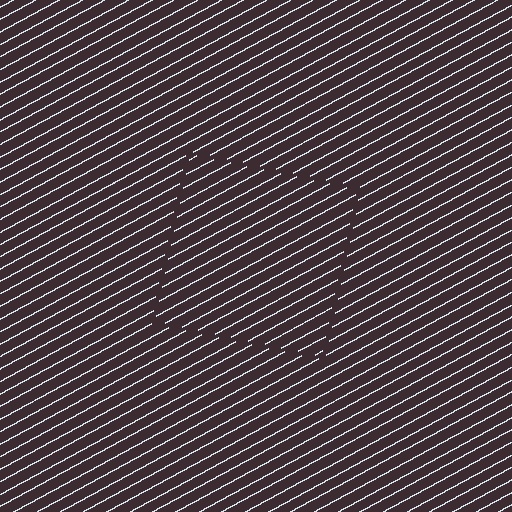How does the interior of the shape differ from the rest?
The interior of the shape contains the same grating, shifted by half a period — the contour is defined by the phase discontinuity where line-ends from the inner and outer gratings abut.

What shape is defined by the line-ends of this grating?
An illusory square. The interior of the shape contains the same grating, shifted by half a period — the contour is defined by the phase discontinuity where line-ends from the inner and outer gratings abut.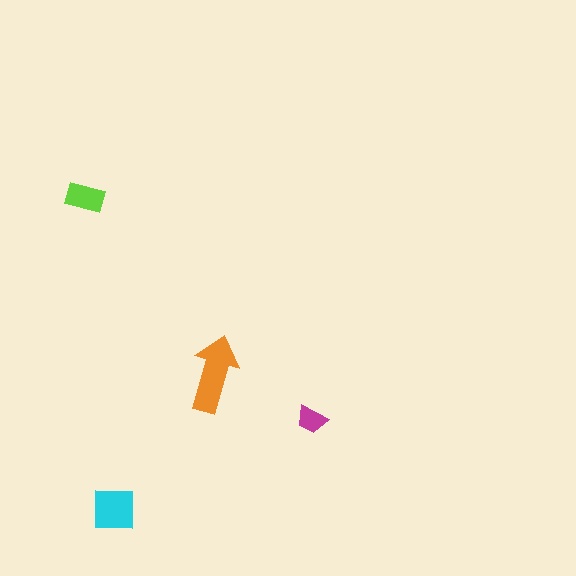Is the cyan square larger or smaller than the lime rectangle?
Larger.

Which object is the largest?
The orange arrow.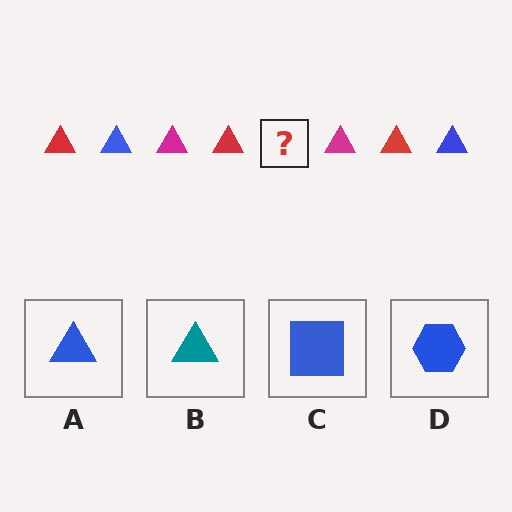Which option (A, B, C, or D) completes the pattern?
A.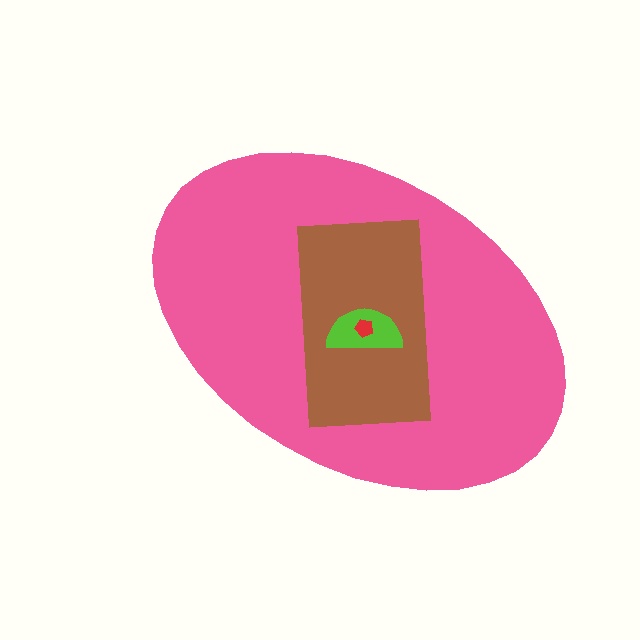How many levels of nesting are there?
4.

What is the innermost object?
The red pentagon.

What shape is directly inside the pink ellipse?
The brown rectangle.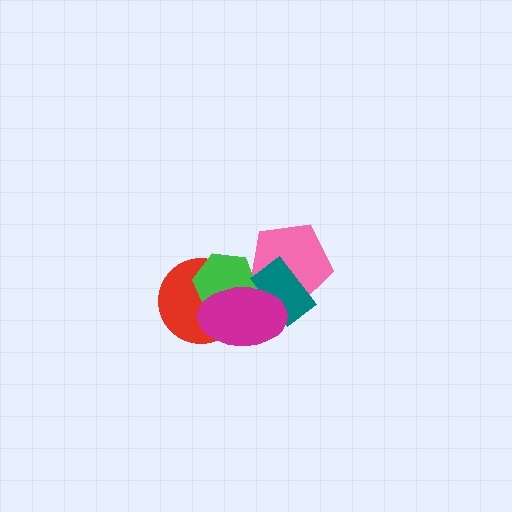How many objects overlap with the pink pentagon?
3 objects overlap with the pink pentagon.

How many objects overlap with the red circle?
2 objects overlap with the red circle.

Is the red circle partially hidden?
Yes, it is partially covered by another shape.